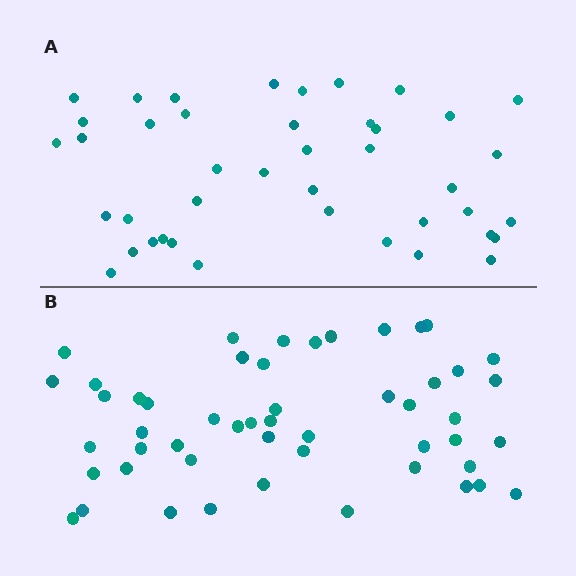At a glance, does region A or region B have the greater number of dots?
Region B (the bottom region) has more dots.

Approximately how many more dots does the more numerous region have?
Region B has roughly 8 or so more dots than region A.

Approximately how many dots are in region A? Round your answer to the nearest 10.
About 40 dots. (The exact count is 42, which rounds to 40.)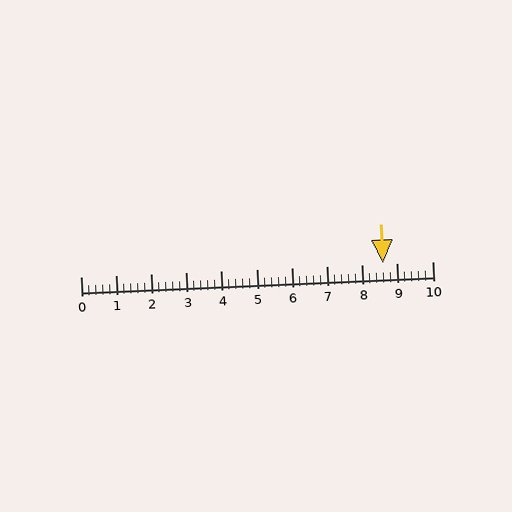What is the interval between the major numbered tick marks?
The major tick marks are spaced 1 units apart.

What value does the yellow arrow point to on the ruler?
The yellow arrow points to approximately 8.6.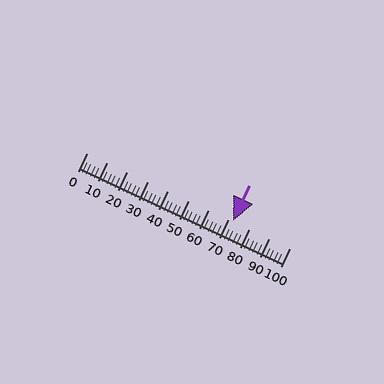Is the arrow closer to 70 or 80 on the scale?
The arrow is closer to 70.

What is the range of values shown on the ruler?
The ruler shows values from 0 to 100.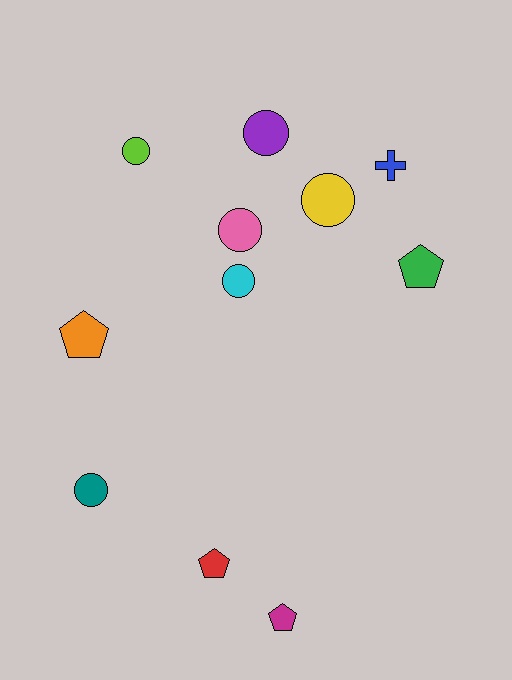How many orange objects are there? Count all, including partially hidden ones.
There is 1 orange object.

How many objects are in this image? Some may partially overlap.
There are 11 objects.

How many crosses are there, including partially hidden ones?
There is 1 cross.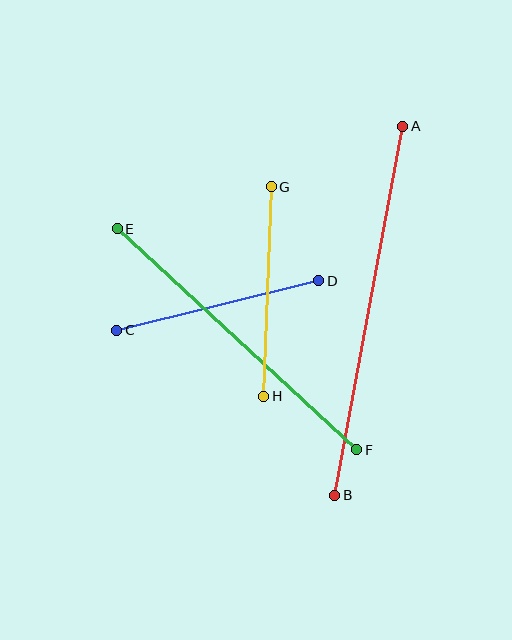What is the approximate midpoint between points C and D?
The midpoint is at approximately (218, 306) pixels.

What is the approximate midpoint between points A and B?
The midpoint is at approximately (369, 311) pixels.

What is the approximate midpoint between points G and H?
The midpoint is at approximately (267, 292) pixels.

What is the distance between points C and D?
The distance is approximately 208 pixels.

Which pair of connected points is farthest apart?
Points A and B are farthest apart.